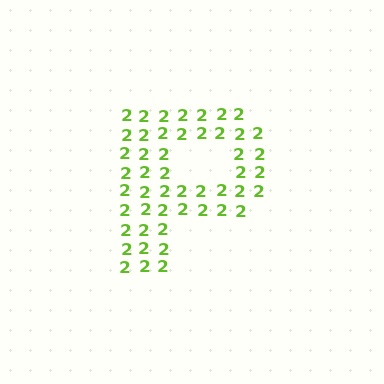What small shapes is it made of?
It is made of small digit 2's.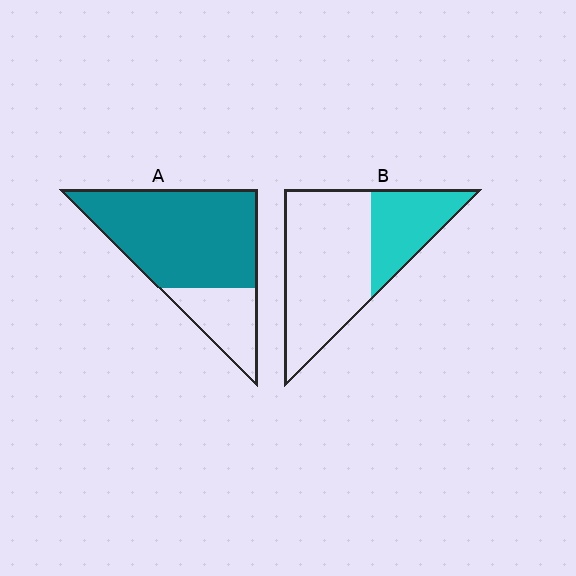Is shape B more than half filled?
No.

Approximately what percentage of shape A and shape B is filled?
A is approximately 75% and B is approximately 30%.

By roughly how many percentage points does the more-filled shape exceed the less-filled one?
By roughly 45 percentage points (A over B).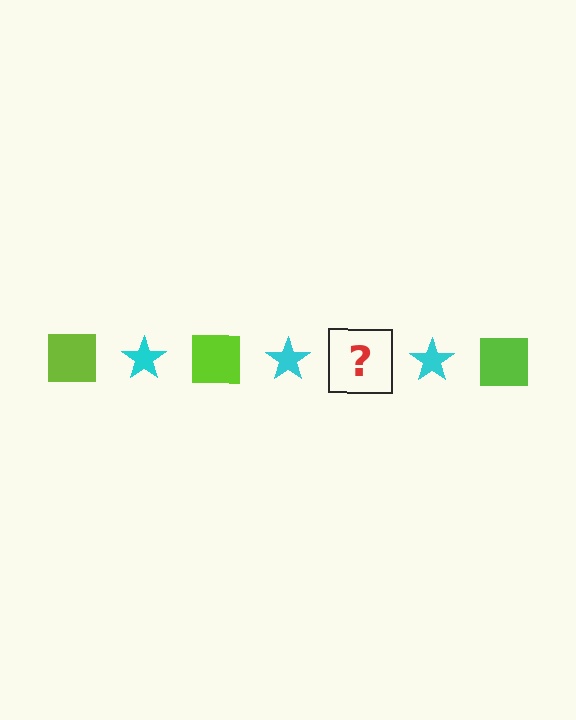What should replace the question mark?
The question mark should be replaced with a lime square.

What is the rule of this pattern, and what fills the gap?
The rule is that the pattern alternates between lime square and cyan star. The gap should be filled with a lime square.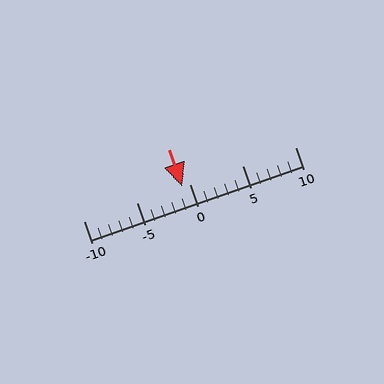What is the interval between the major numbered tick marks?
The major tick marks are spaced 5 units apart.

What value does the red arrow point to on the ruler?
The red arrow points to approximately -1.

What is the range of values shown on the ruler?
The ruler shows values from -10 to 10.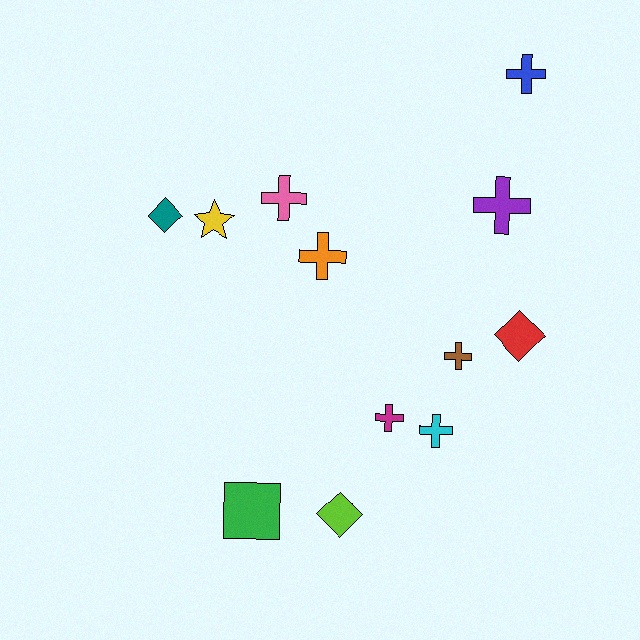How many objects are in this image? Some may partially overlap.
There are 12 objects.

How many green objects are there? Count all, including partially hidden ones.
There is 1 green object.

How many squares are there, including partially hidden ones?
There is 1 square.